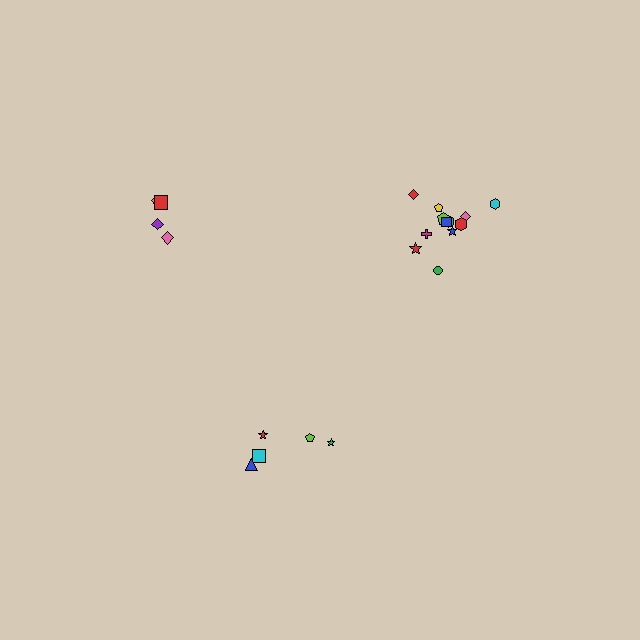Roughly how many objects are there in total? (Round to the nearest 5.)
Roughly 20 objects in total.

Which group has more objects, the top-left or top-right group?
The top-right group.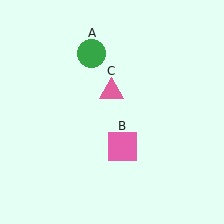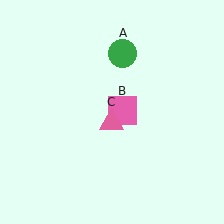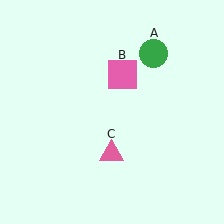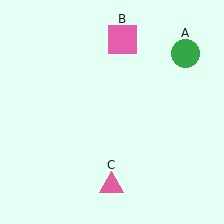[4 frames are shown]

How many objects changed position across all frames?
3 objects changed position: green circle (object A), pink square (object B), pink triangle (object C).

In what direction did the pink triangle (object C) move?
The pink triangle (object C) moved down.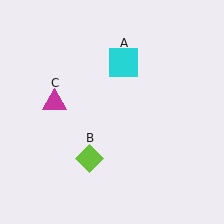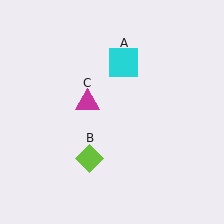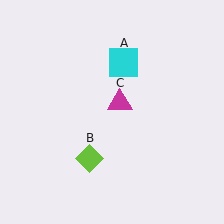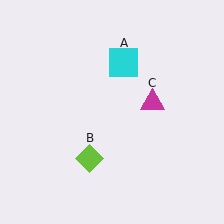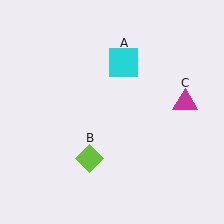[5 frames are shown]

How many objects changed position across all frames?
1 object changed position: magenta triangle (object C).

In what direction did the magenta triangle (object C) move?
The magenta triangle (object C) moved right.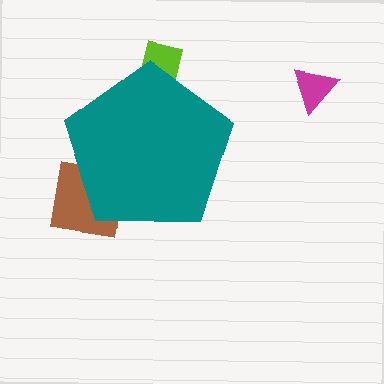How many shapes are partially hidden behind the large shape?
2 shapes are partially hidden.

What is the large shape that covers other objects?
A teal pentagon.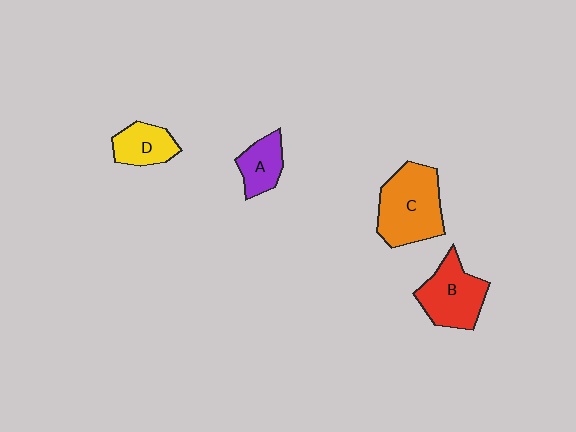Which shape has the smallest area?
Shape A (purple).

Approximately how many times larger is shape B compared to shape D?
Approximately 1.5 times.